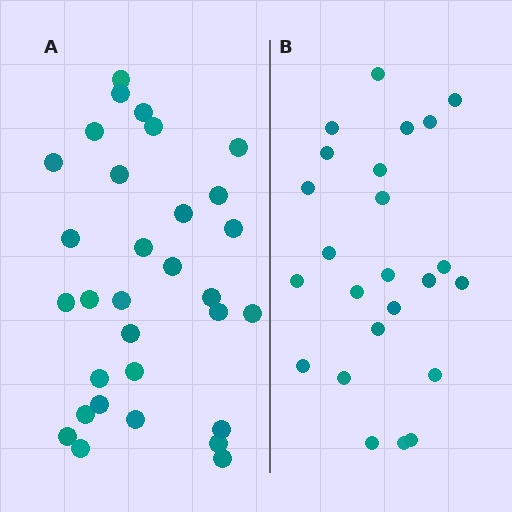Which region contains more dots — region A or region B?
Region A (the left region) has more dots.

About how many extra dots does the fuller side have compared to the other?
Region A has roughly 8 or so more dots than region B.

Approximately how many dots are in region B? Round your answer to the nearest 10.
About 20 dots. (The exact count is 24, which rounds to 20.)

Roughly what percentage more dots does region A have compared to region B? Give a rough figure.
About 30% more.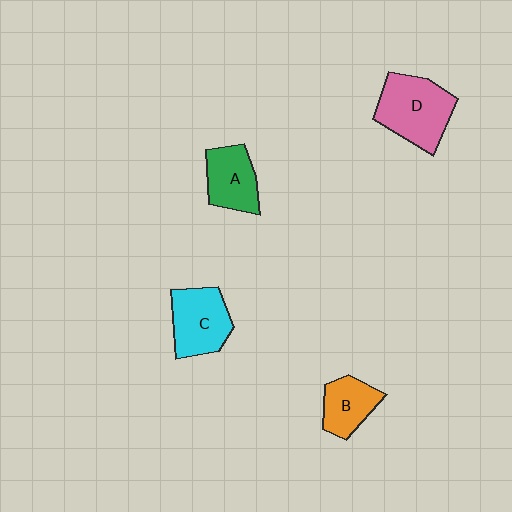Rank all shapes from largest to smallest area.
From largest to smallest: D (pink), C (cyan), A (green), B (orange).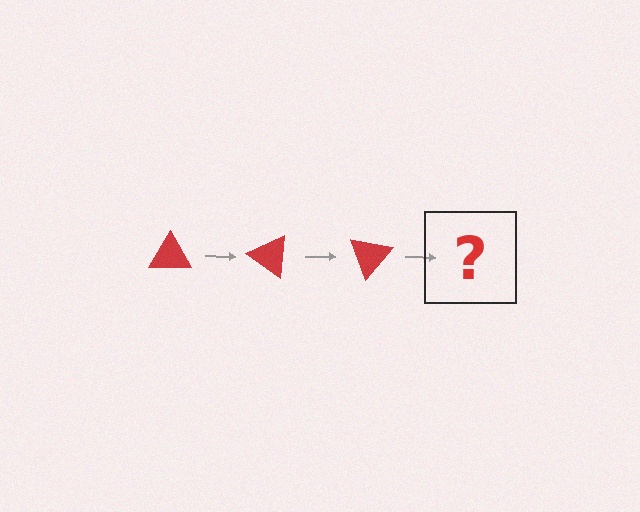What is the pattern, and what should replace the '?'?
The pattern is that the triangle rotates 35 degrees each step. The '?' should be a red triangle rotated 105 degrees.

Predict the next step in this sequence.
The next step is a red triangle rotated 105 degrees.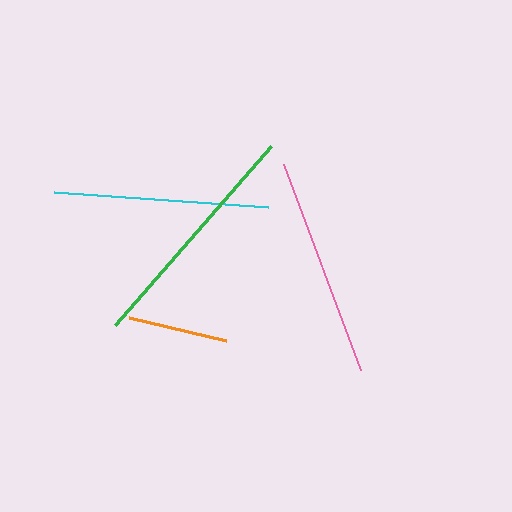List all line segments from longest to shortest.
From longest to shortest: green, pink, cyan, orange.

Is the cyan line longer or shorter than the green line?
The green line is longer than the cyan line.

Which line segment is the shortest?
The orange line is the shortest at approximately 100 pixels.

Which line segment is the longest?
The green line is the longest at approximately 237 pixels.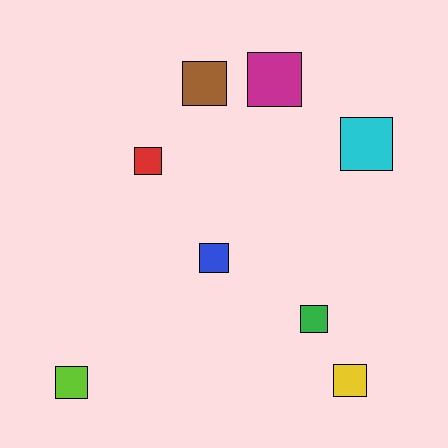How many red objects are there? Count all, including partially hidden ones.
There is 1 red object.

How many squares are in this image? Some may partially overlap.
There are 8 squares.